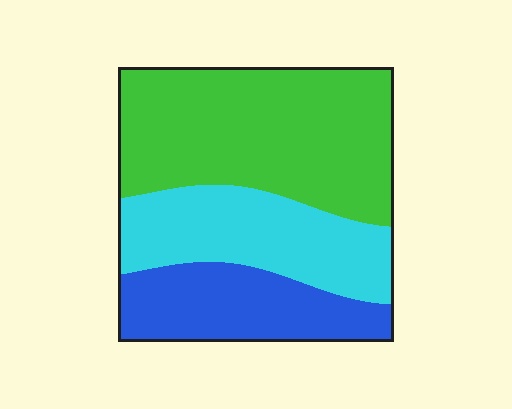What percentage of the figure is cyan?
Cyan covers roughly 30% of the figure.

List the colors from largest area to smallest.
From largest to smallest: green, cyan, blue.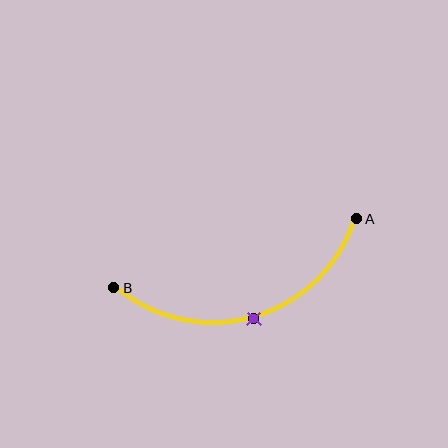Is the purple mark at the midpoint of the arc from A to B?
Yes. The purple mark lies on the arc at equal arc-length from both A and B — it is the arc midpoint.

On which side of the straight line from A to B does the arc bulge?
The arc bulges below the straight line connecting A and B.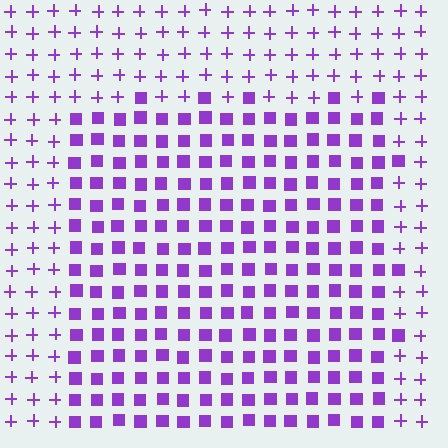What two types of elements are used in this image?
The image uses squares inside the rectangle region and plus signs outside it.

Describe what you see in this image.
The image is filled with small purple elements arranged in a uniform grid. A rectangle-shaped region contains squares, while the surrounding area contains plus signs. The boundary is defined purely by the change in element shape.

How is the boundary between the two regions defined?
The boundary is defined by a change in element shape: squares inside vs. plus signs outside. All elements share the same color and spacing.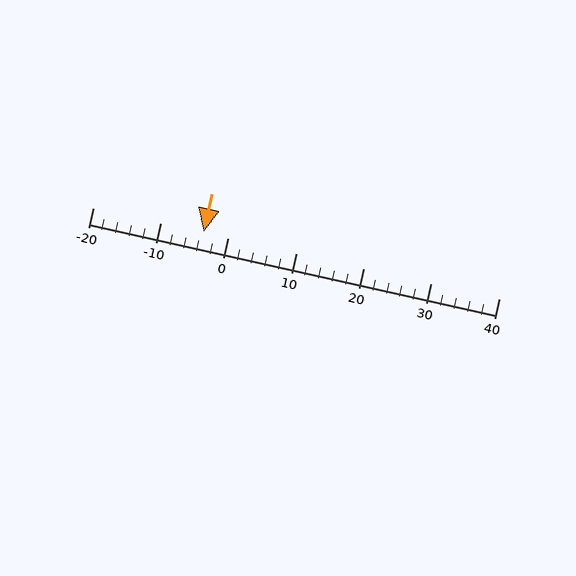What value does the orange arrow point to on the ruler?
The orange arrow points to approximately -4.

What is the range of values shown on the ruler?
The ruler shows values from -20 to 40.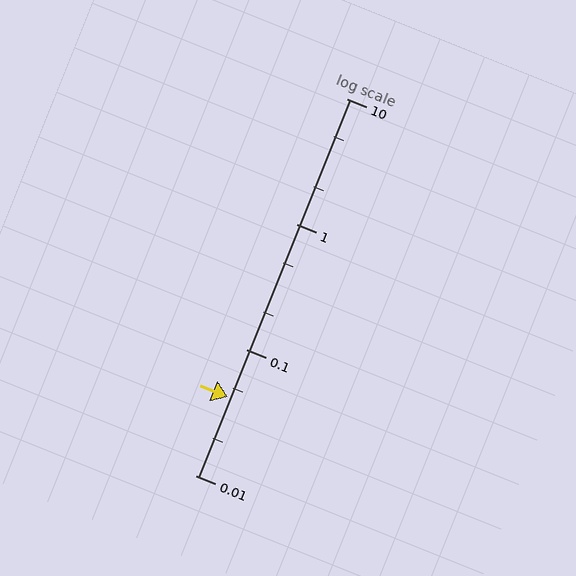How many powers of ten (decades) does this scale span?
The scale spans 3 decades, from 0.01 to 10.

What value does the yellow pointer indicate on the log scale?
The pointer indicates approximately 0.042.